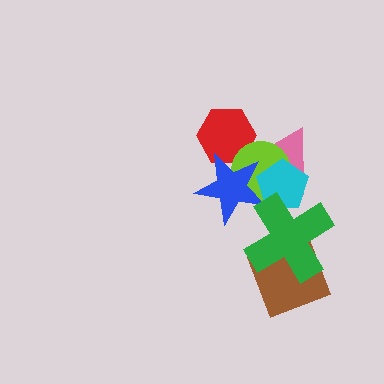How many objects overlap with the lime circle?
4 objects overlap with the lime circle.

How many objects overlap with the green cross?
2 objects overlap with the green cross.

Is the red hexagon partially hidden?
Yes, it is partially covered by another shape.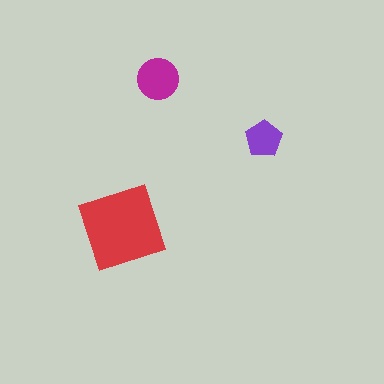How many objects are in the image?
There are 3 objects in the image.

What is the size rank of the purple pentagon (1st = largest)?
3rd.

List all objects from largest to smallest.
The red diamond, the magenta circle, the purple pentagon.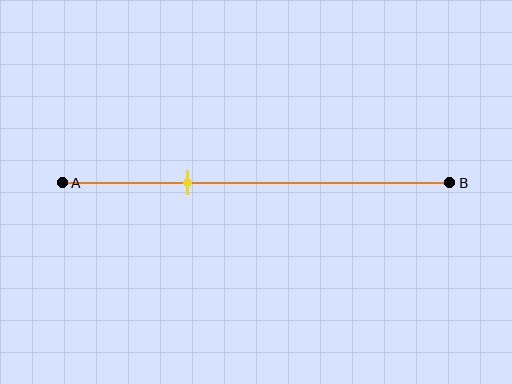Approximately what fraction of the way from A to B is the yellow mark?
The yellow mark is approximately 30% of the way from A to B.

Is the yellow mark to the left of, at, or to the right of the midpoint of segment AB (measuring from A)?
The yellow mark is to the left of the midpoint of segment AB.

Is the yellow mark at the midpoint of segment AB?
No, the mark is at about 30% from A, not at the 50% midpoint.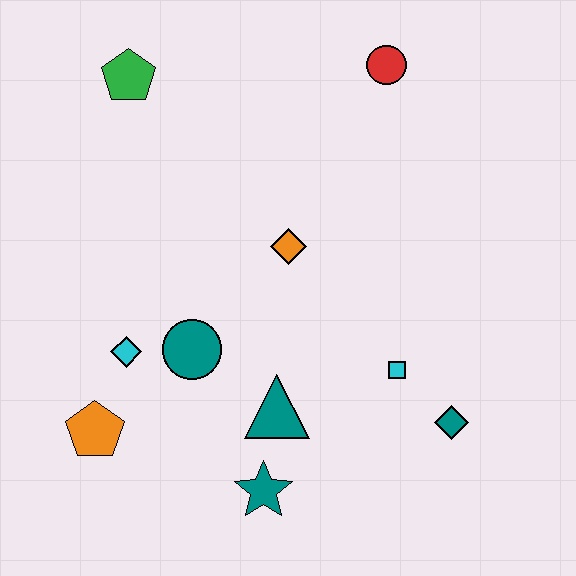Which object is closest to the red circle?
The orange diamond is closest to the red circle.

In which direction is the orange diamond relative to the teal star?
The orange diamond is above the teal star.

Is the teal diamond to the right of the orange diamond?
Yes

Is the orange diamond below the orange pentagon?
No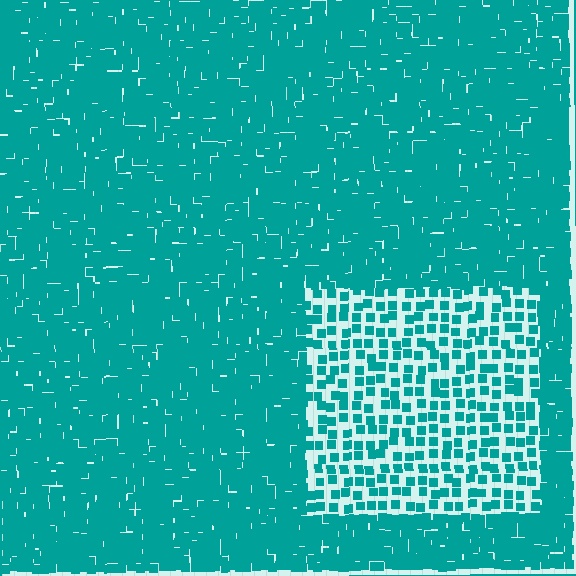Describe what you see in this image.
The image contains small teal elements arranged at two different densities. A rectangle-shaped region is visible where the elements are less densely packed than the surrounding area.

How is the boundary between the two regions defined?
The boundary is defined by a change in element density (approximately 2.6x ratio). All elements are the same color, size, and shape.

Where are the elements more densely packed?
The elements are more densely packed outside the rectangle boundary.